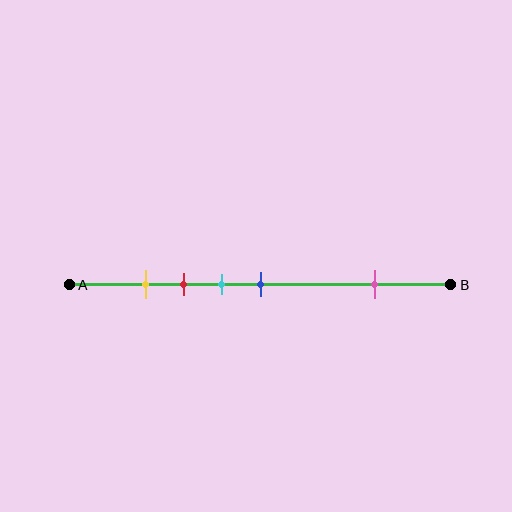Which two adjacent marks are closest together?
The yellow and red marks are the closest adjacent pair.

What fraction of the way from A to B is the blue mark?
The blue mark is approximately 50% (0.5) of the way from A to B.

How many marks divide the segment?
There are 5 marks dividing the segment.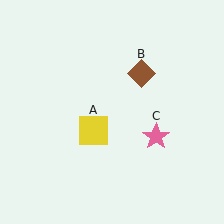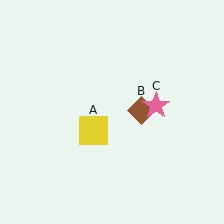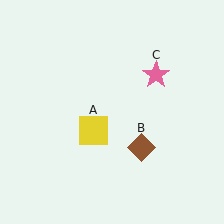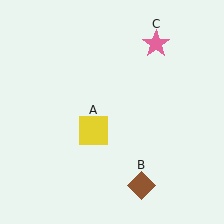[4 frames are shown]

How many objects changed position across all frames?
2 objects changed position: brown diamond (object B), pink star (object C).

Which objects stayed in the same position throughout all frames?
Yellow square (object A) remained stationary.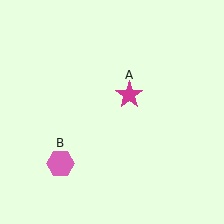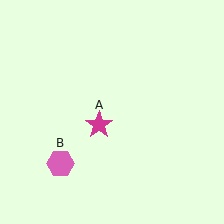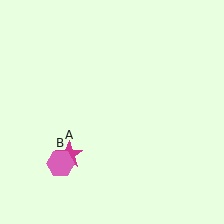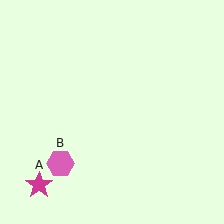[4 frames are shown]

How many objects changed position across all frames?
1 object changed position: magenta star (object A).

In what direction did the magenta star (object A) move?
The magenta star (object A) moved down and to the left.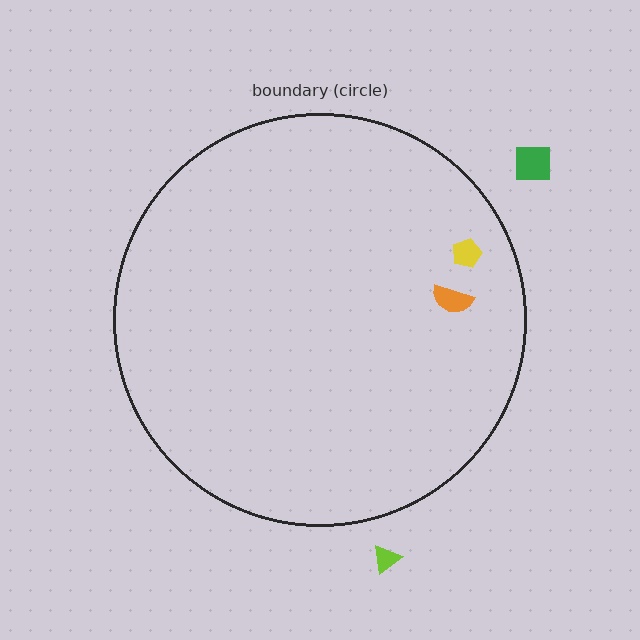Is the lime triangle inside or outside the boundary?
Outside.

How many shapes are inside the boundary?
2 inside, 2 outside.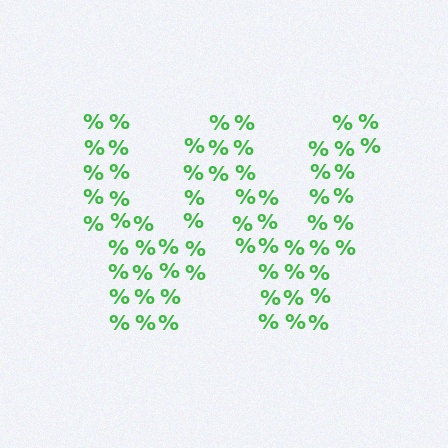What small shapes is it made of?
It is made of small percent signs.